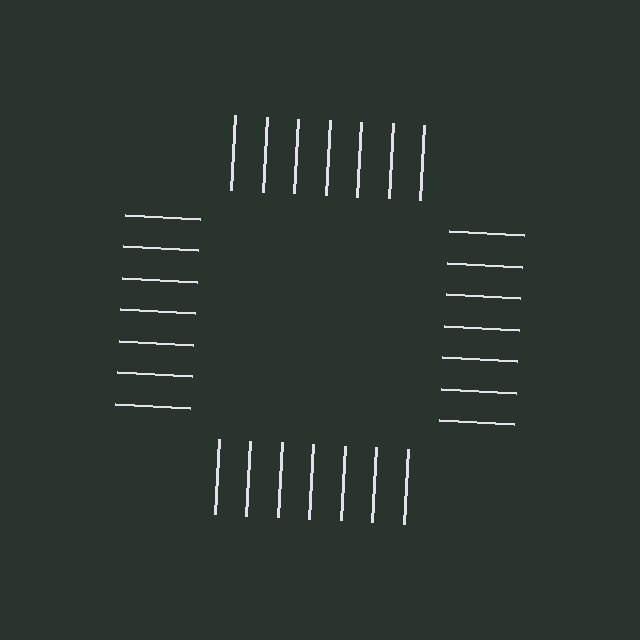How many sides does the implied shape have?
4 sides — the line-ends trace a square.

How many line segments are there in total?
28 — 7 along each of the 4 edges.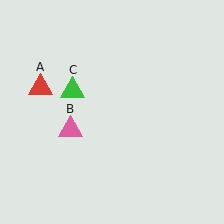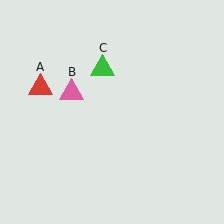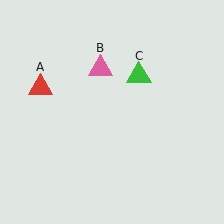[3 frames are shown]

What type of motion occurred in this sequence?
The pink triangle (object B), green triangle (object C) rotated clockwise around the center of the scene.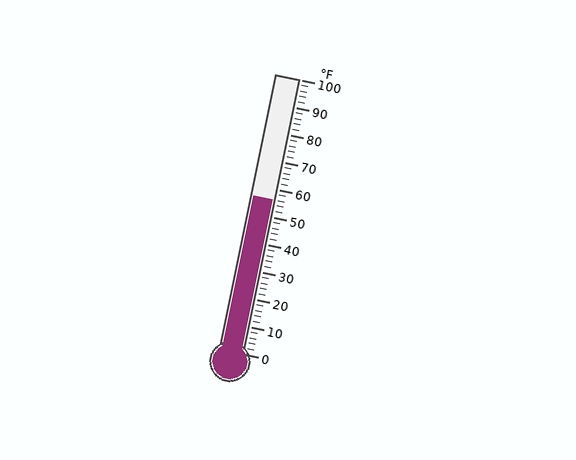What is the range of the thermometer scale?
The thermometer scale ranges from 0°F to 100°F.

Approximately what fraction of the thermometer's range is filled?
The thermometer is filled to approximately 55% of its range.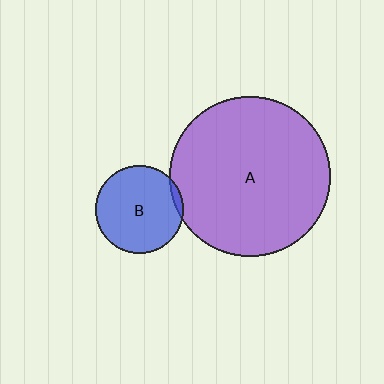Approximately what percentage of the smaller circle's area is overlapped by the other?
Approximately 5%.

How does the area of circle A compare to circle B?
Approximately 3.3 times.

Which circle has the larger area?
Circle A (purple).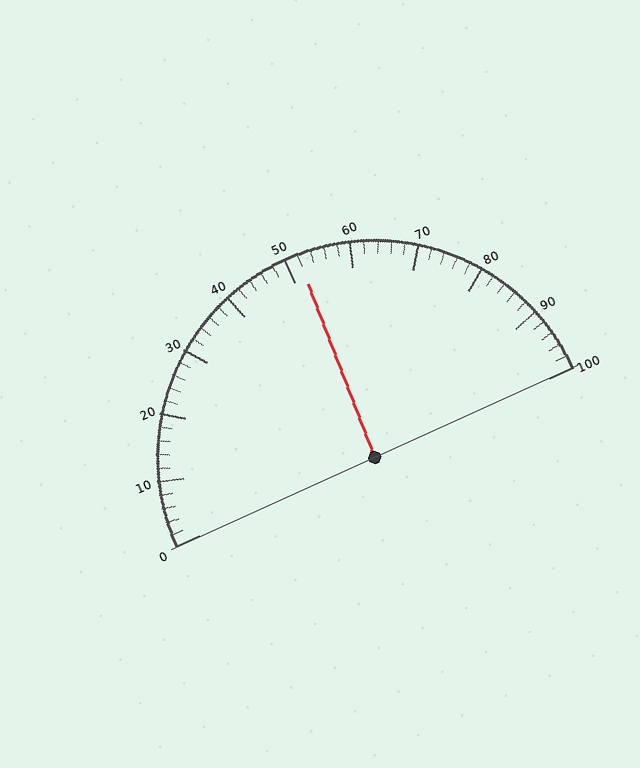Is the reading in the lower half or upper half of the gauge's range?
The reading is in the upper half of the range (0 to 100).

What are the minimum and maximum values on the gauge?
The gauge ranges from 0 to 100.